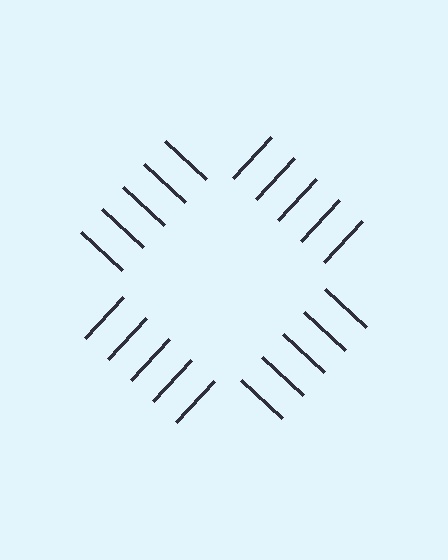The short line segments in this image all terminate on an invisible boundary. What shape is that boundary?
An illusory square — the line segments terminate on its edges but no continuous stroke is drawn.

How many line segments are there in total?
20 — 5 along each of the 4 edges.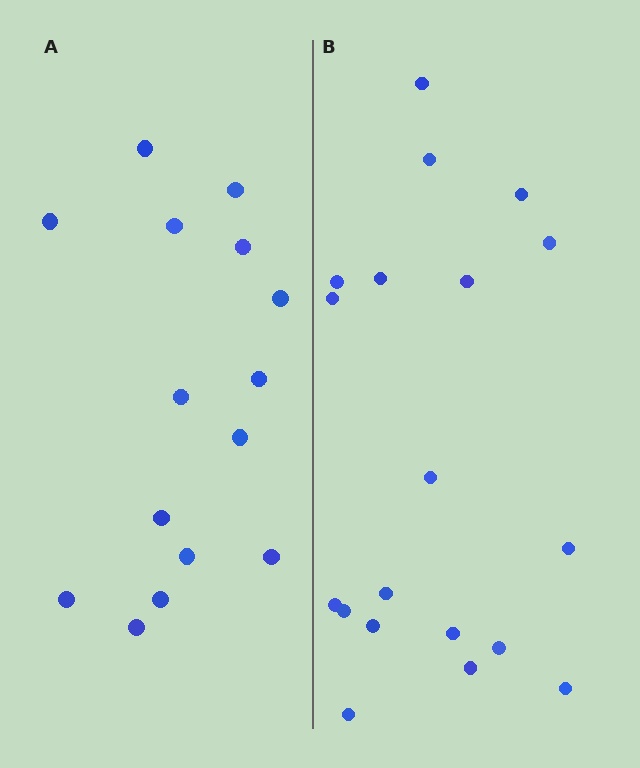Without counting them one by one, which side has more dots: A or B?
Region B (the right region) has more dots.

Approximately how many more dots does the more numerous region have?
Region B has about 4 more dots than region A.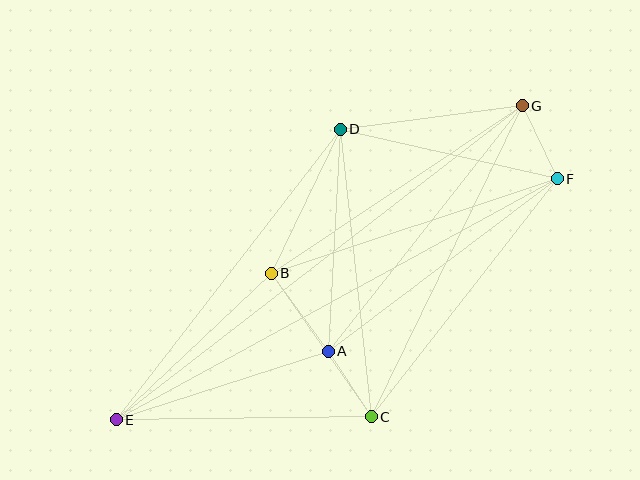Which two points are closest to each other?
Points A and C are closest to each other.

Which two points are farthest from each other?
Points E and G are farthest from each other.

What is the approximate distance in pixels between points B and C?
The distance between B and C is approximately 175 pixels.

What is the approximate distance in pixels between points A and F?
The distance between A and F is approximately 287 pixels.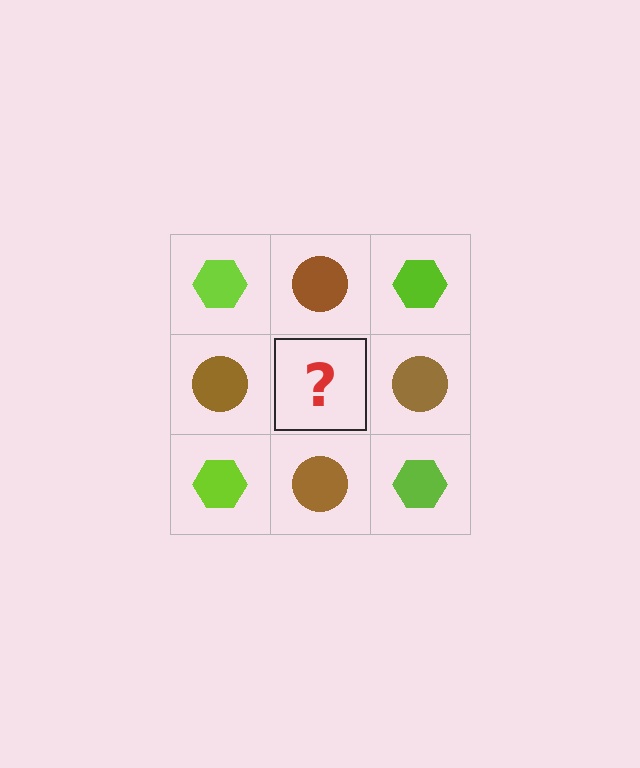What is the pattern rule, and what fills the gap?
The rule is that it alternates lime hexagon and brown circle in a checkerboard pattern. The gap should be filled with a lime hexagon.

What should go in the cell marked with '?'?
The missing cell should contain a lime hexagon.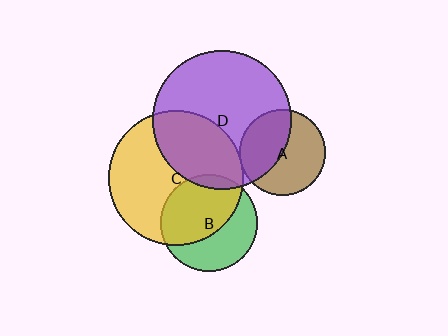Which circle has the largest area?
Circle D (purple).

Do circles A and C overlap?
Yes.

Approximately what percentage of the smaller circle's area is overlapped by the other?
Approximately 5%.